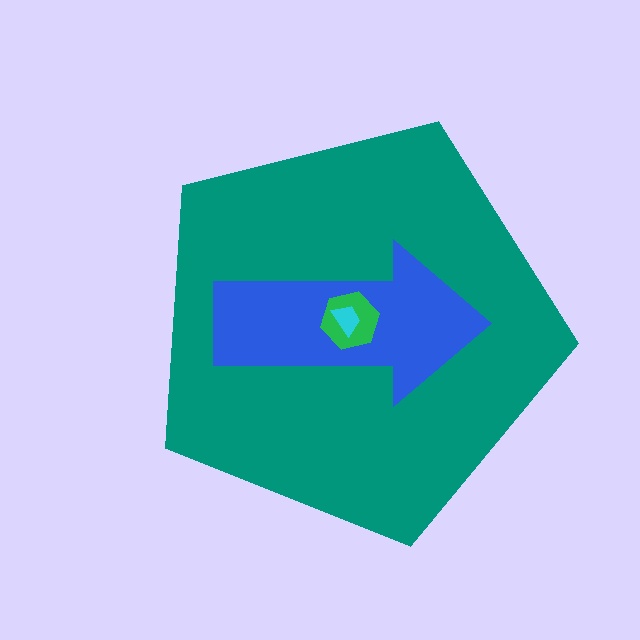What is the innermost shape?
The cyan trapezoid.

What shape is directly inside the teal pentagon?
The blue arrow.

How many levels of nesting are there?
4.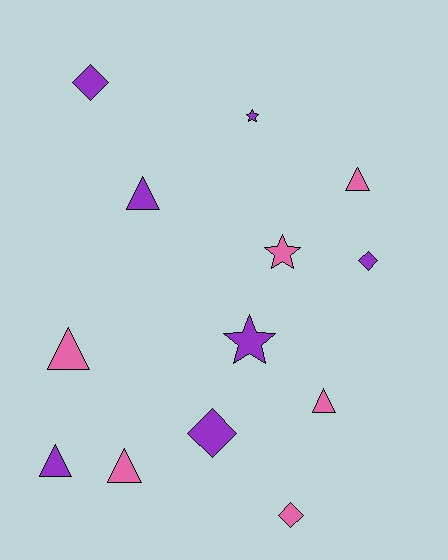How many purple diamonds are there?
There are 3 purple diamonds.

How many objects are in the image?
There are 13 objects.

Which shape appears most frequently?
Triangle, with 6 objects.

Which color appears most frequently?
Purple, with 7 objects.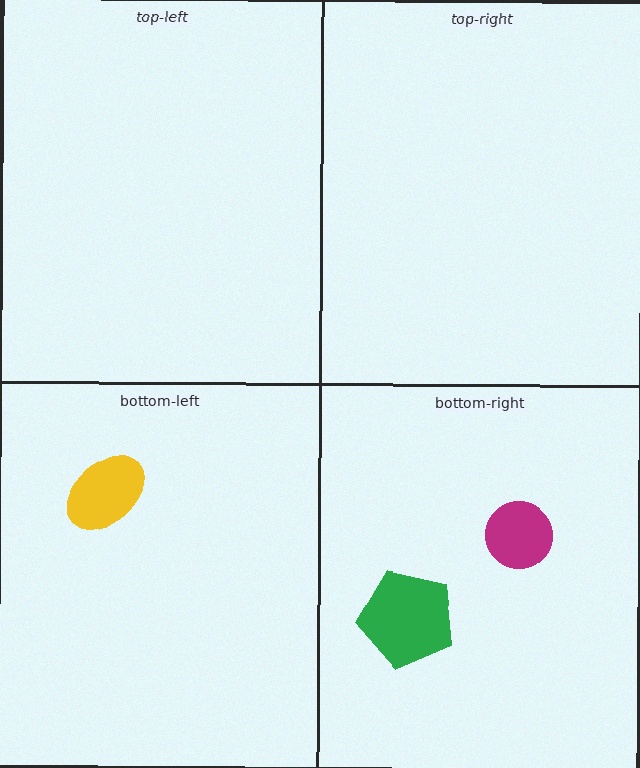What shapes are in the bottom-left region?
The yellow ellipse.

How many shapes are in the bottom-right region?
2.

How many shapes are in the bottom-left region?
1.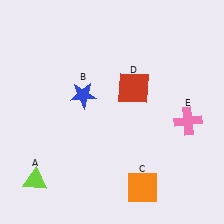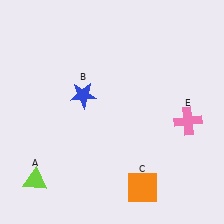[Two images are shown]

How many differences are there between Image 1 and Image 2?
There is 1 difference between the two images.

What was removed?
The red square (D) was removed in Image 2.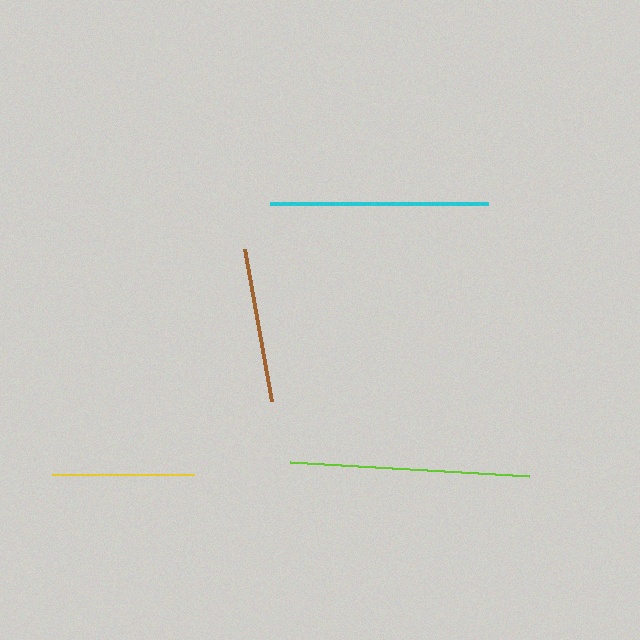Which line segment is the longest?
The lime line is the longest at approximately 240 pixels.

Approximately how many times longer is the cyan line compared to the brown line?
The cyan line is approximately 1.4 times the length of the brown line.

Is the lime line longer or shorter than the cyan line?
The lime line is longer than the cyan line.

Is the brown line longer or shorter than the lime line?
The lime line is longer than the brown line.